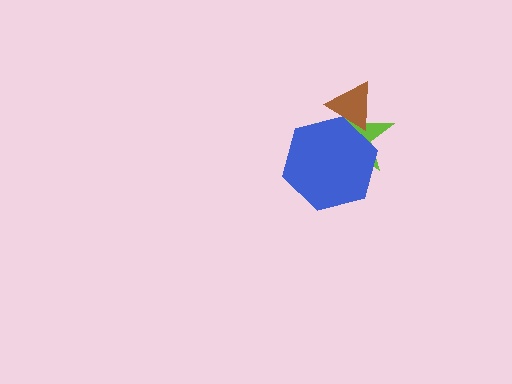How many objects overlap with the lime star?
2 objects overlap with the lime star.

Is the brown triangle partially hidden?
No, no other shape covers it.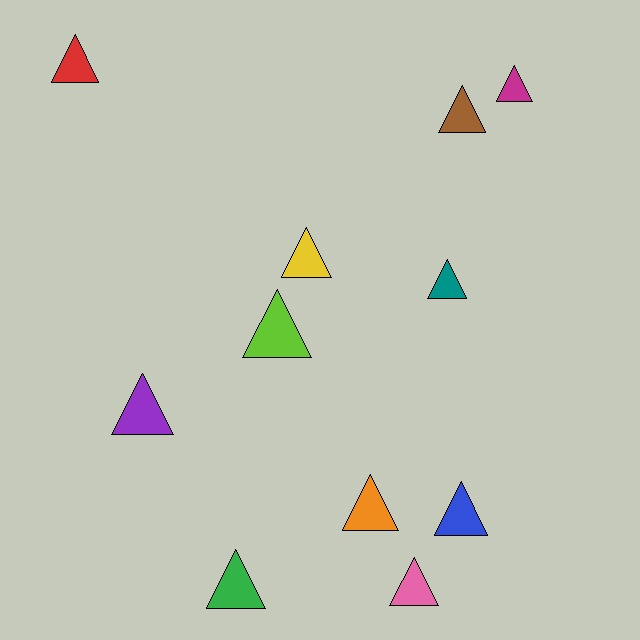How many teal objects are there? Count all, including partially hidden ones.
There is 1 teal object.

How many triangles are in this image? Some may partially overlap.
There are 11 triangles.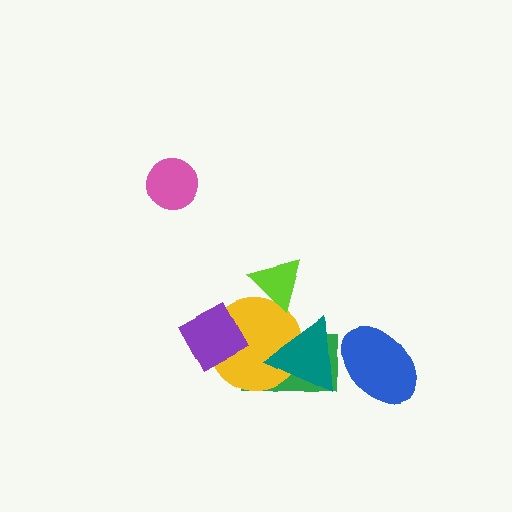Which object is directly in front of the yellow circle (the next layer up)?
The teal triangle is directly in front of the yellow circle.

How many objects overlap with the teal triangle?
3 objects overlap with the teal triangle.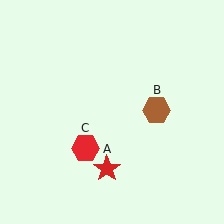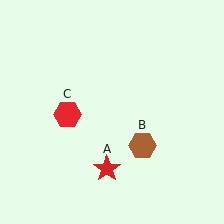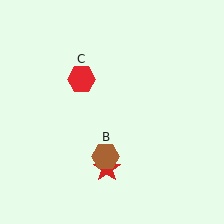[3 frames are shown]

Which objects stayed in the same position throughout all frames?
Red star (object A) remained stationary.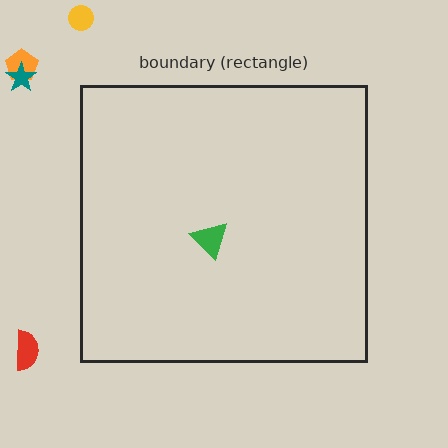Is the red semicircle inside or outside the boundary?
Outside.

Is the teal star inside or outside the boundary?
Outside.